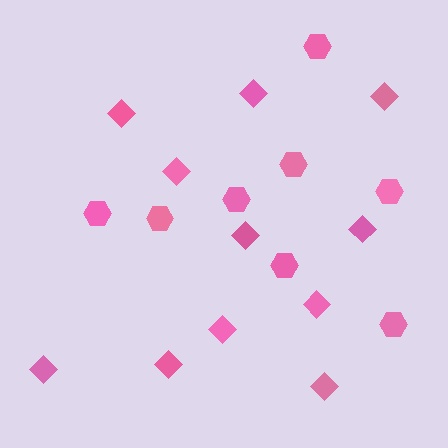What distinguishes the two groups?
There are 2 groups: one group of diamonds (11) and one group of hexagons (8).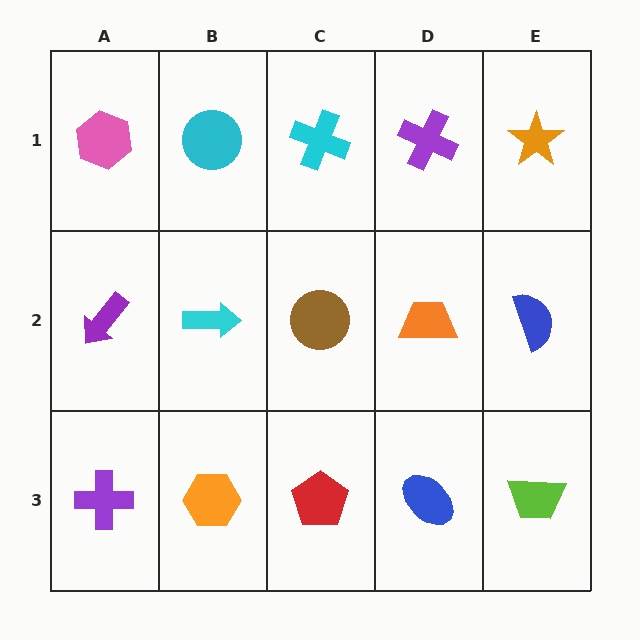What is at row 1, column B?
A cyan circle.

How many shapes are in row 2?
5 shapes.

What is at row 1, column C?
A cyan cross.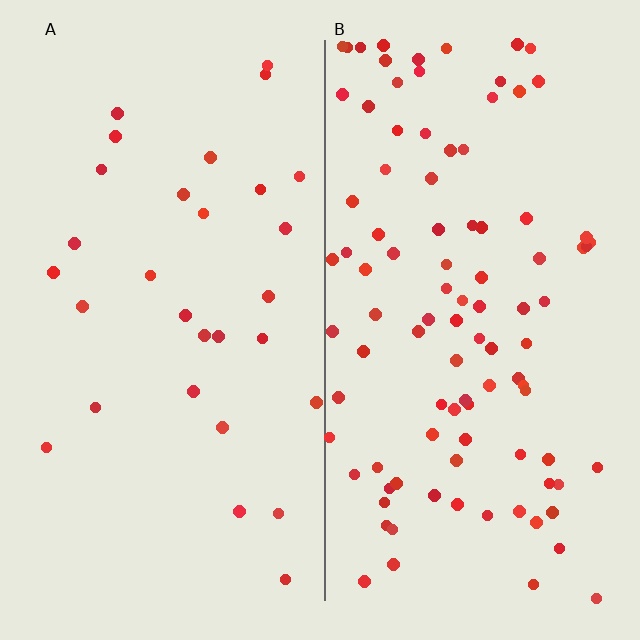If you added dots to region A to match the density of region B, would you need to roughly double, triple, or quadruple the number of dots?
Approximately triple.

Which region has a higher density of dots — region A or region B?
B (the right).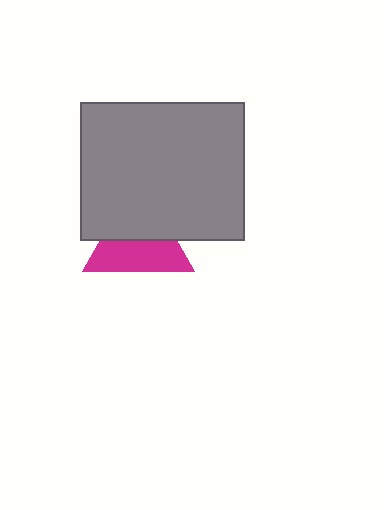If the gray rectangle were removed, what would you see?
You would see the complete magenta triangle.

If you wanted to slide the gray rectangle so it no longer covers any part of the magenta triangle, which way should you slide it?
Slide it up — that is the most direct way to separate the two shapes.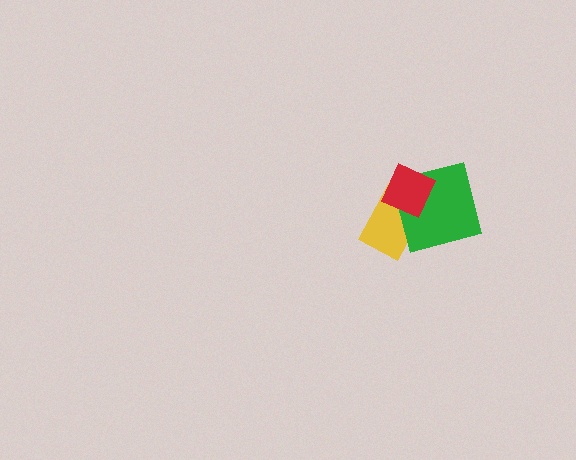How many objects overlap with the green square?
2 objects overlap with the green square.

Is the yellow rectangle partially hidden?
Yes, it is partially covered by another shape.